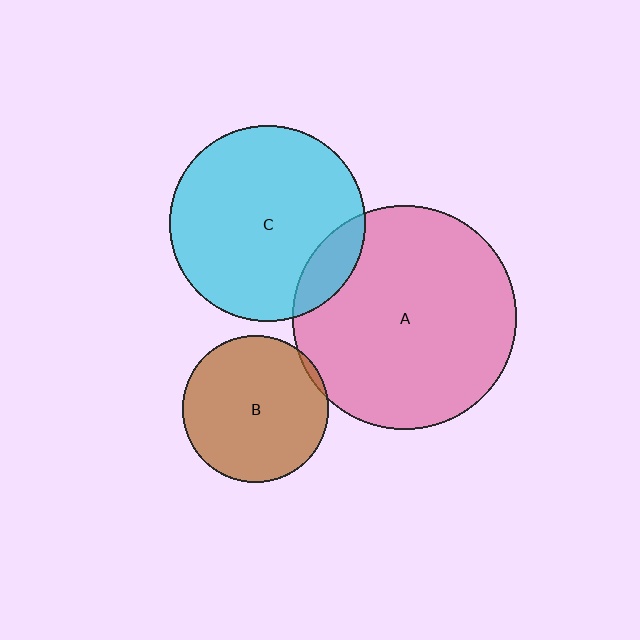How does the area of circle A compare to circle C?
Approximately 1.3 times.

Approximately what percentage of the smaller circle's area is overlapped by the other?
Approximately 5%.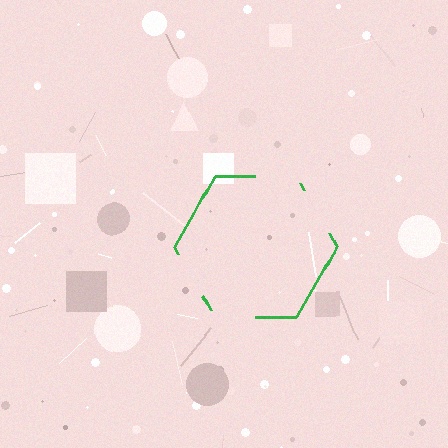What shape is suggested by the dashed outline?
The dashed outline suggests a hexagon.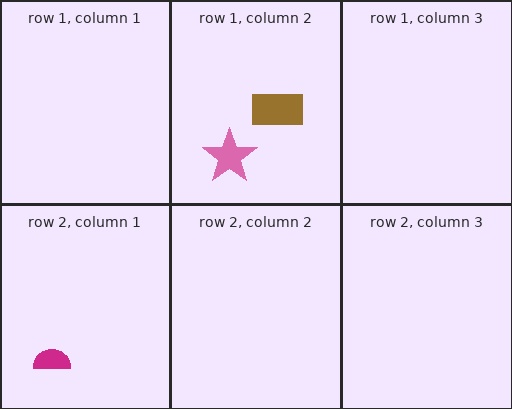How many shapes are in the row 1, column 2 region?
2.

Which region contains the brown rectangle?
The row 1, column 2 region.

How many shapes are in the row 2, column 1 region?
1.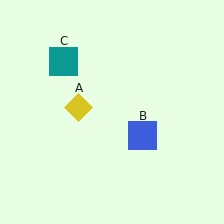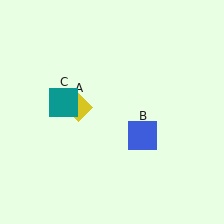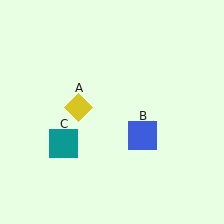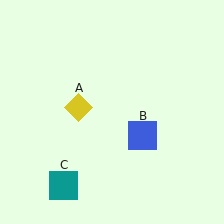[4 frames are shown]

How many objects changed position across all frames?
1 object changed position: teal square (object C).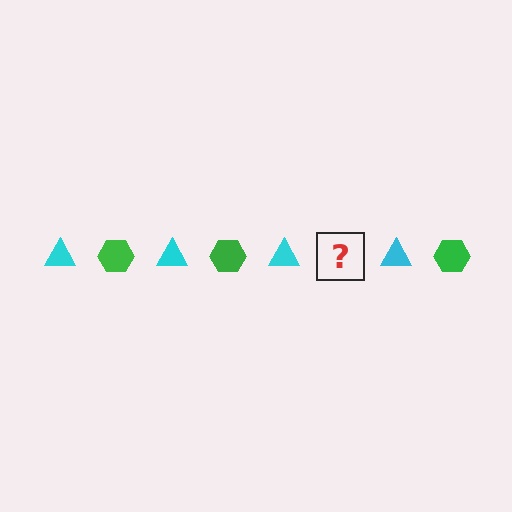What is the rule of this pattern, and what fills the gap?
The rule is that the pattern alternates between cyan triangle and green hexagon. The gap should be filled with a green hexagon.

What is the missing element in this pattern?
The missing element is a green hexagon.